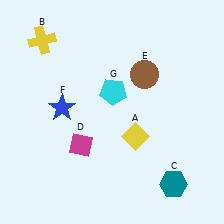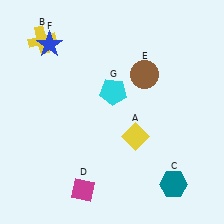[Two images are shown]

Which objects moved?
The objects that moved are: the magenta diamond (D), the blue star (F).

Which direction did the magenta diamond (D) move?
The magenta diamond (D) moved down.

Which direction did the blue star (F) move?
The blue star (F) moved up.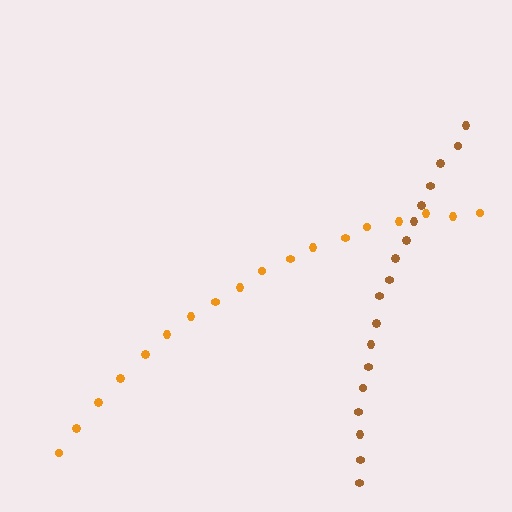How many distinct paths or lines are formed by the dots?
There are 2 distinct paths.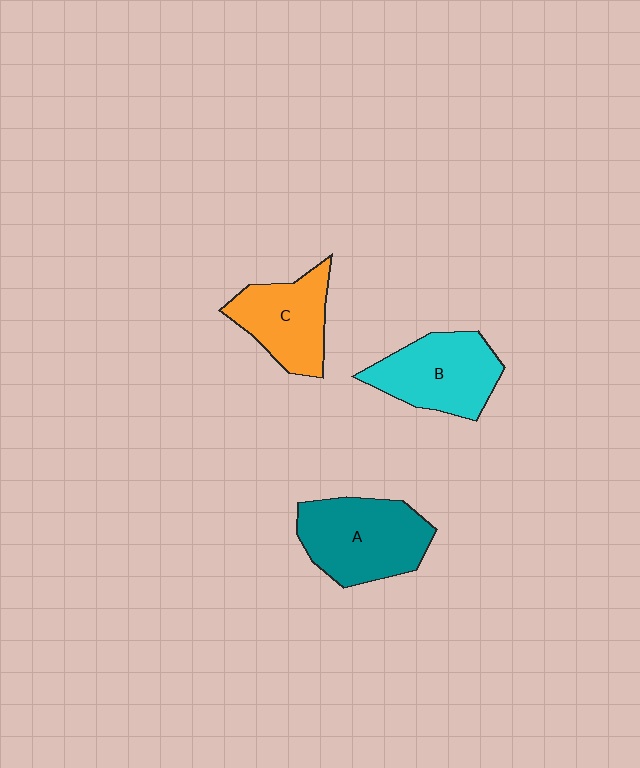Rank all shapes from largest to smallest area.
From largest to smallest: A (teal), B (cyan), C (orange).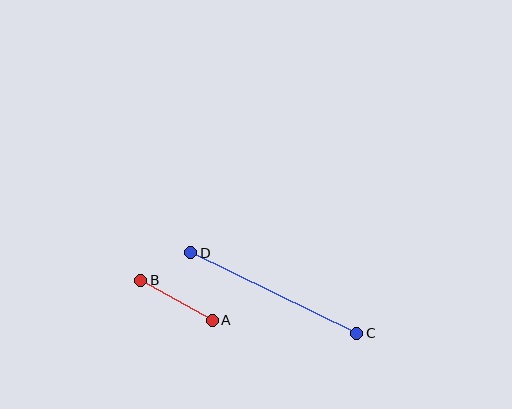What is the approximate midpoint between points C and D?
The midpoint is at approximately (274, 293) pixels.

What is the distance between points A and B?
The distance is approximately 82 pixels.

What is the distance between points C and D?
The distance is approximately 185 pixels.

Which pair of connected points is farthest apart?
Points C and D are farthest apart.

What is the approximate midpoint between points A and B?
The midpoint is at approximately (176, 300) pixels.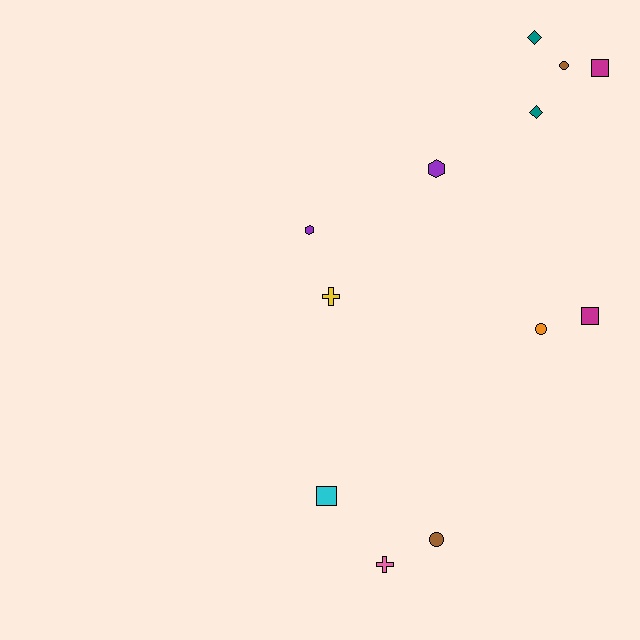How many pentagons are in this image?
There are no pentagons.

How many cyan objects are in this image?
There is 1 cyan object.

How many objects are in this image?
There are 12 objects.